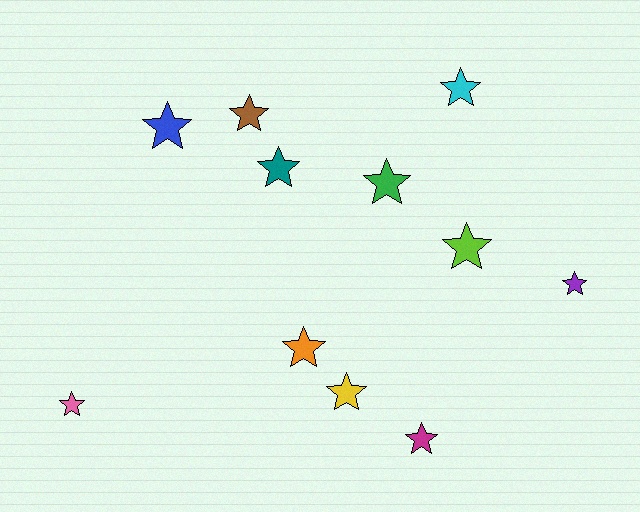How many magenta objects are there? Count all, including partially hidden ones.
There is 1 magenta object.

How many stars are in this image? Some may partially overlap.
There are 11 stars.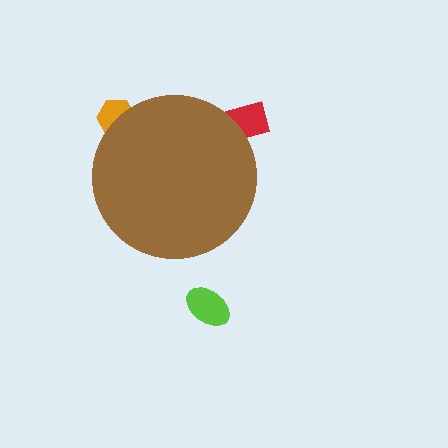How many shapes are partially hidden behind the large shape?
2 shapes are partially hidden.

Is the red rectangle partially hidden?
Yes, the red rectangle is partially hidden behind the brown circle.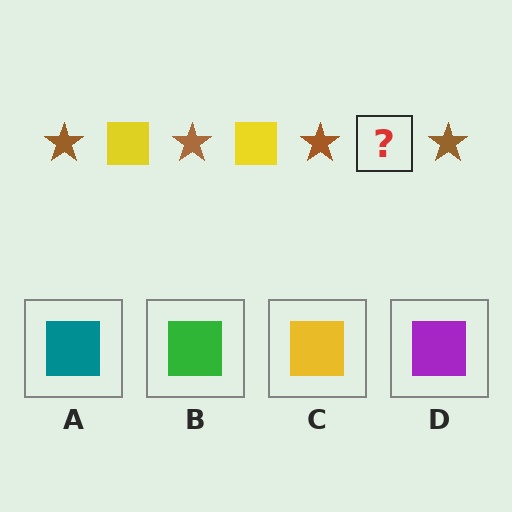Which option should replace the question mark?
Option C.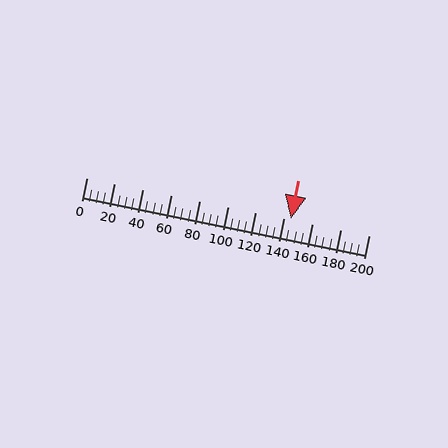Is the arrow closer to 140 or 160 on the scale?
The arrow is closer to 140.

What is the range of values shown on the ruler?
The ruler shows values from 0 to 200.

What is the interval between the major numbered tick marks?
The major tick marks are spaced 20 units apart.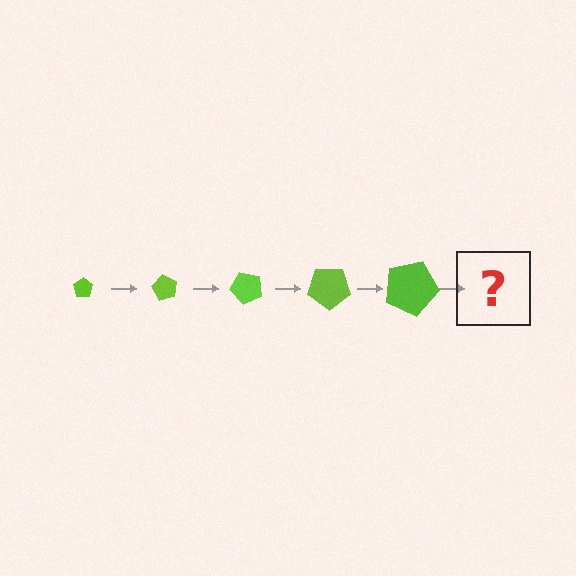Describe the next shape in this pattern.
It should be a pentagon, larger than the previous one and rotated 300 degrees from the start.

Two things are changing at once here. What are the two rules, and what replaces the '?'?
The two rules are that the pentagon grows larger each step and it rotates 60 degrees each step. The '?' should be a pentagon, larger than the previous one and rotated 300 degrees from the start.